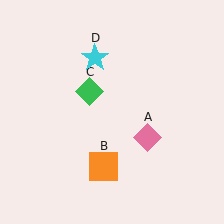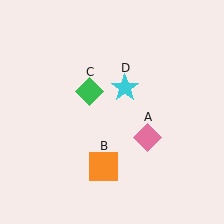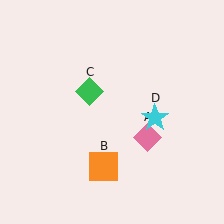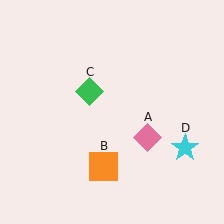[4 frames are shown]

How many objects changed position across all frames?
1 object changed position: cyan star (object D).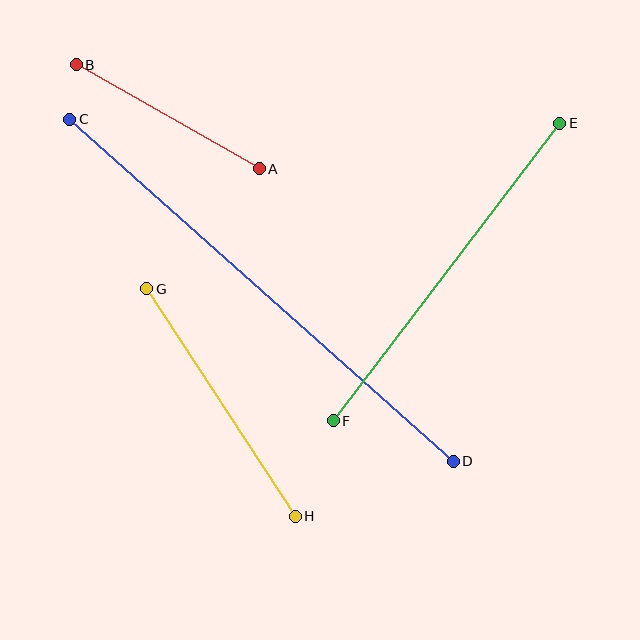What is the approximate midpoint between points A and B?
The midpoint is at approximately (168, 117) pixels.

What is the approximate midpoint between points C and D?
The midpoint is at approximately (261, 290) pixels.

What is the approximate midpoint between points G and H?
The midpoint is at approximately (221, 402) pixels.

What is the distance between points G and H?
The distance is approximately 272 pixels.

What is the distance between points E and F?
The distance is approximately 374 pixels.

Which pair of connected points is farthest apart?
Points C and D are farthest apart.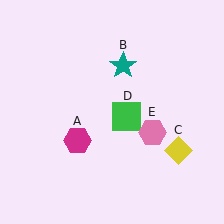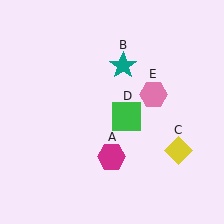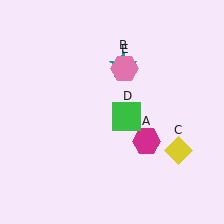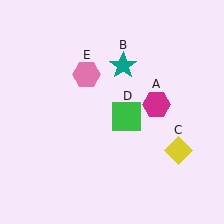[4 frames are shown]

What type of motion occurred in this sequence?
The magenta hexagon (object A), pink hexagon (object E) rotated counterclockwise around the center of the scene.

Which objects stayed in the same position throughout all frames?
Teal star (object B) and yellow diamond (object C) and green square (object D) remained stationary.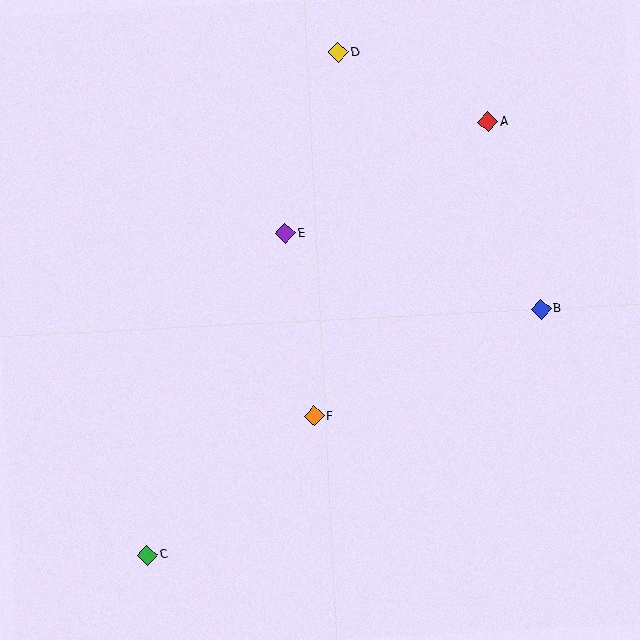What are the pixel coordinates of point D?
Point D is at (338, 52).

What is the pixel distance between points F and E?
The distance between F and E is 185 pixels.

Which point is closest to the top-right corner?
Point A is closest to the top-right corner.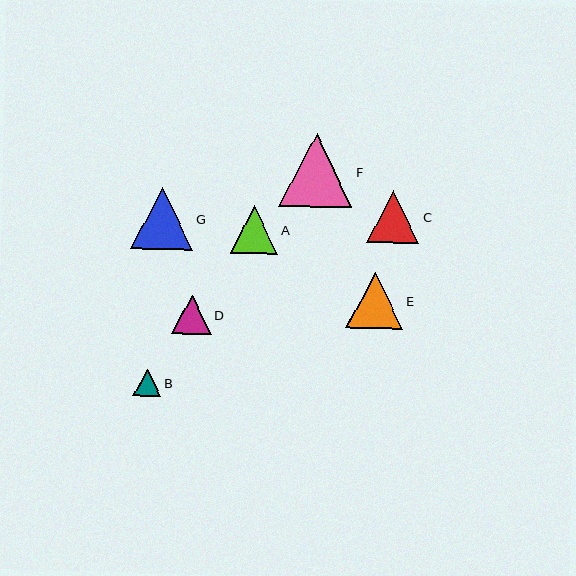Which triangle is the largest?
Triangle F is the largest with a size of approximately 74 pixels.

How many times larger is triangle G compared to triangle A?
Triangle G is approximately 1.3 times the size of triangle A.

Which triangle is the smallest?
Triangle B is the smallest with a size of approximately 27 pixels.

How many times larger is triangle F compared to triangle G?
Triangle F is approximately 1.2 times the size of triangle G.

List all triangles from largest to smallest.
From largest to smallest: F, G, E, C, A, D, B.